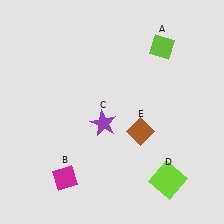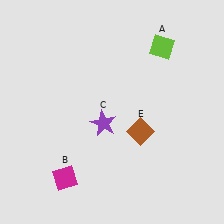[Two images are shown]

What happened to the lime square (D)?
The lime square (D) was removed in Image 2. It was in the bottom-right area of Image 1.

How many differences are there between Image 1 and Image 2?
There is 1 difference between the two images.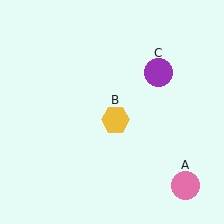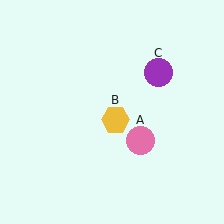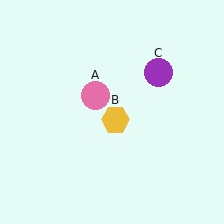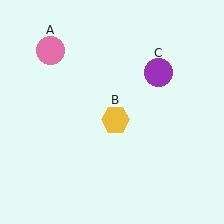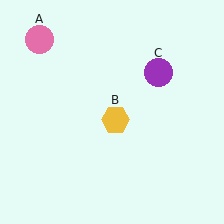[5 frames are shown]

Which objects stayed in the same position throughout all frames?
Yellow hexagon (object B) and purple circle (object C) remained stationary.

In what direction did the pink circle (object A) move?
The pink circle (object A) moved up and to the left.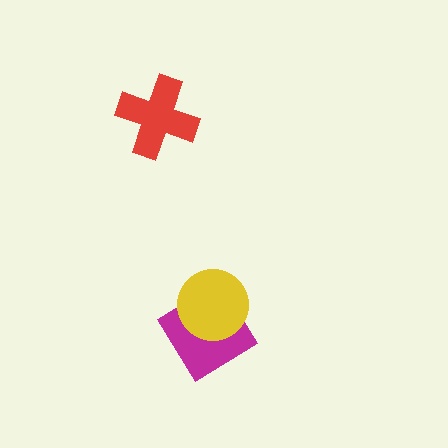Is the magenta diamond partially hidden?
Yes, it is partially covered by another shape.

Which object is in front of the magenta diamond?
The yellow circle is in front of the magenta diamond.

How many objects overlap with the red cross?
0 objects overlap with the red cross.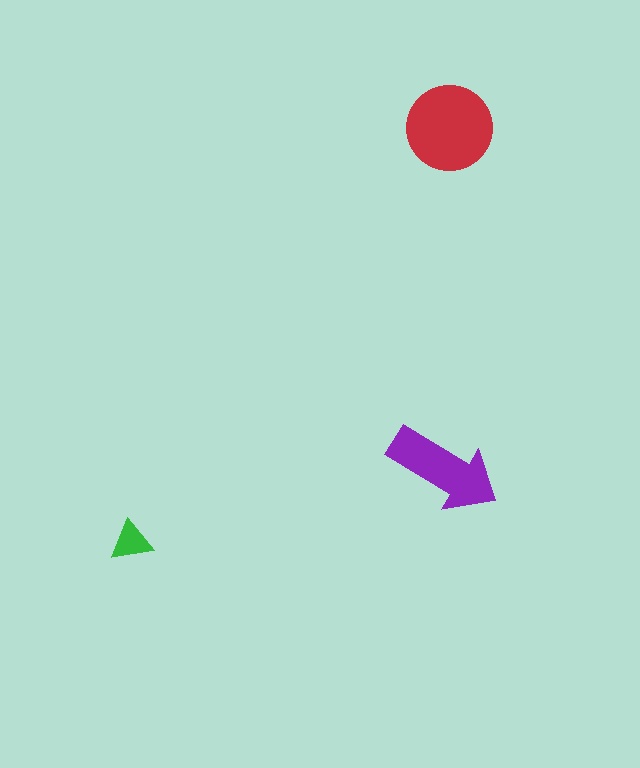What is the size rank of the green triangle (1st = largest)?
3rd.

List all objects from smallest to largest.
The green triangle, the purple arrow, the red circle.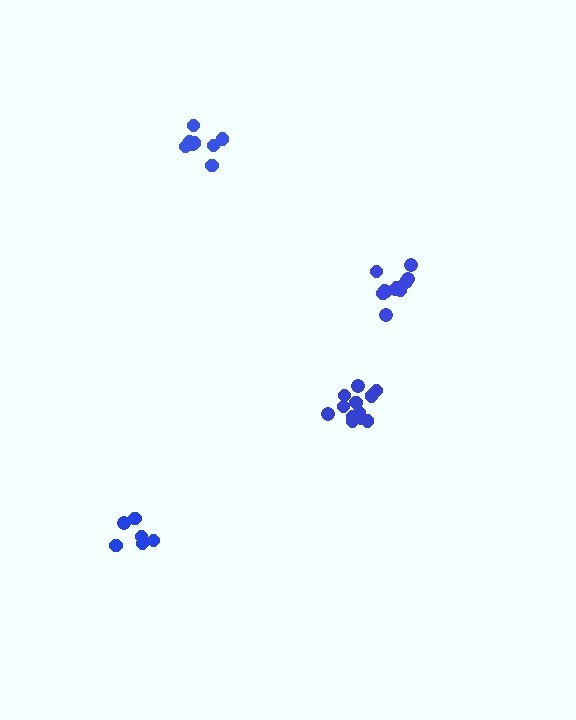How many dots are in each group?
Group 1: 6 dots, Group 2: 11 dots, Group 3: 12 dots, Group 4: 8 dots (37 total).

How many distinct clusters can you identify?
There are 4 distinct clusters.